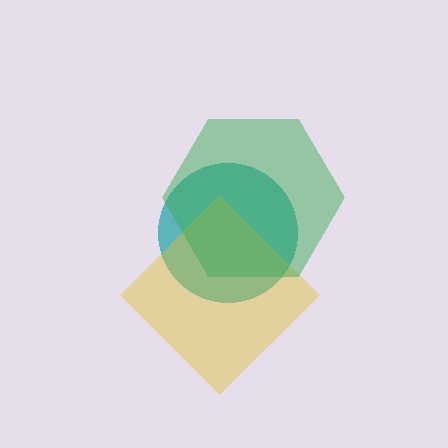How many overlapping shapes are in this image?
There are 3 overlapping shapes in the image.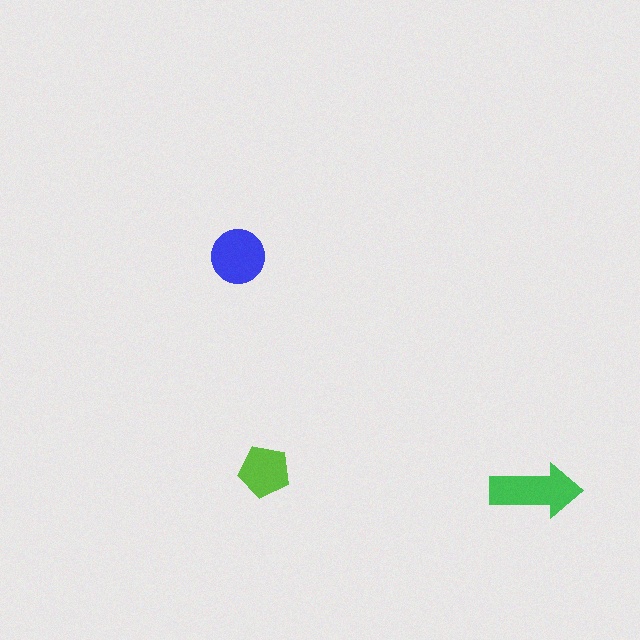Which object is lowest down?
The green arrow is bottommost.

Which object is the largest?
The green arrow.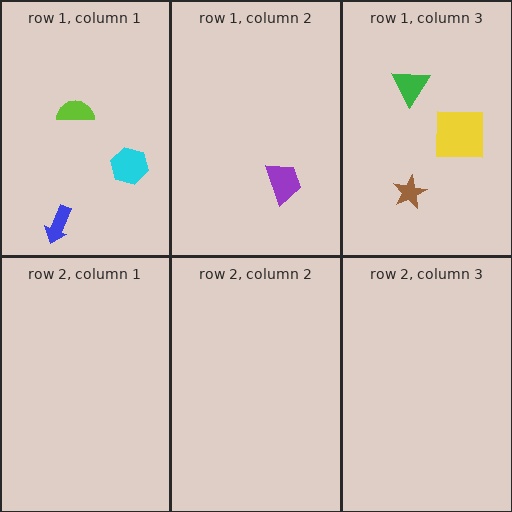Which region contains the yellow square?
The row 1, column 3 region.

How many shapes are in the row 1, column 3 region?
3.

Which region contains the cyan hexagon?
The row 1, column 1 region.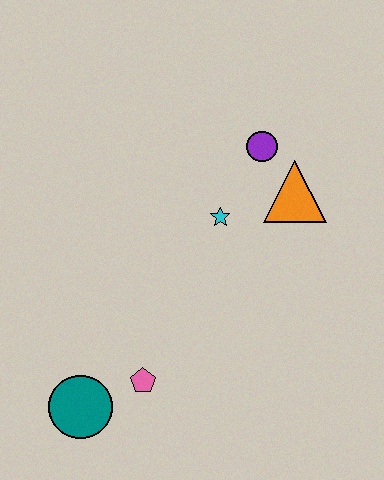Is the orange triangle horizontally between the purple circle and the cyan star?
No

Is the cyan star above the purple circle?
No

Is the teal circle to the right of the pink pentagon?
No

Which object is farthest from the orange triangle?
The teal circle is farthest from the orange triangle.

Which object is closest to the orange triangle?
The purple circle is closest to the orange triangle.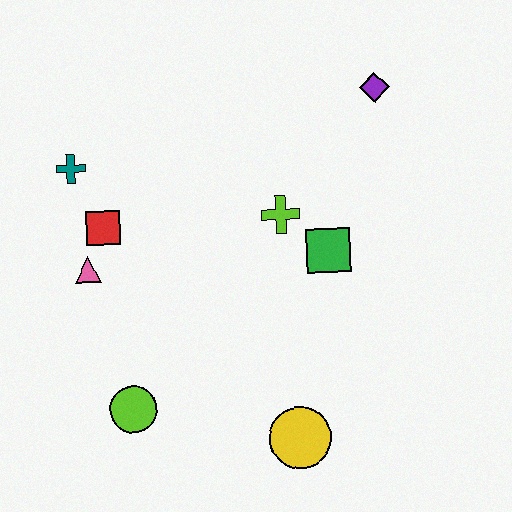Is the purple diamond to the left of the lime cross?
No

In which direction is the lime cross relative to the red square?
The lime cross is to the right of the red square.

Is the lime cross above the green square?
Yes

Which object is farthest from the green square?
The teal cross is farthest from the green square.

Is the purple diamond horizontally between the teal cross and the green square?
No